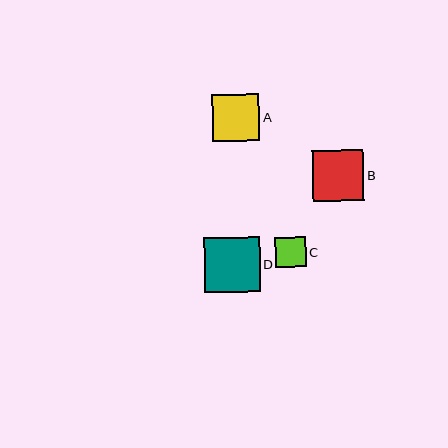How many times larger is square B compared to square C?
Square B is approximately 1.7 times the size of square C.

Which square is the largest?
Square D is the largest with a size of approximately 56 pixels.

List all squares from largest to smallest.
From largest to smallest: D, B, A, C.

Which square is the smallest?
Square C is the smallest with a size of approximately 30 pixels.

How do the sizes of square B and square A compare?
Square B and square A are approximately the same size.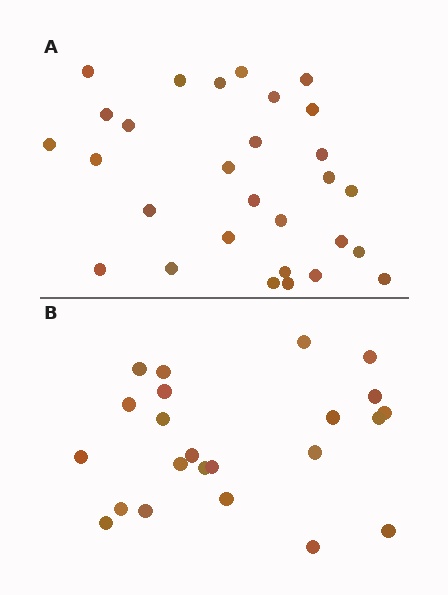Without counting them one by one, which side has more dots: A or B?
Region A (the top region) has more dots.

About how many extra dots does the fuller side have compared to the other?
Region A has about 6 more dots than region B.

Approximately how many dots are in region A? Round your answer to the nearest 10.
About 30 dots. (The exact count is 29, which rounds to 30.)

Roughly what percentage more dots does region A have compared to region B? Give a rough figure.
About 25% more.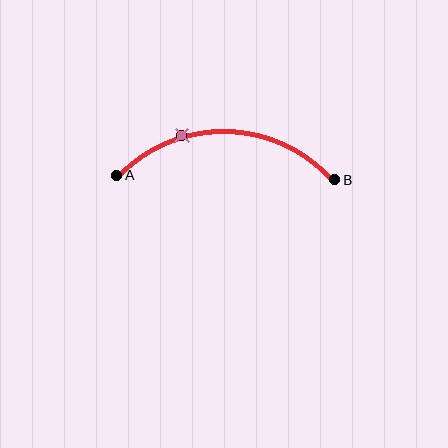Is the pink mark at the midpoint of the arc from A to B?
No. The pink mark lies on the arc but is closer to endpoint A. The arc midpoint would be at the point on the curve equidistant along the arc from both A and B.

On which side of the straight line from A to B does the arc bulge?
The arc bulges above the straight line connecting A and B.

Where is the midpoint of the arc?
The arc midpoint is the point on the curve farthest from the straight line joining A and B. It sits above that line.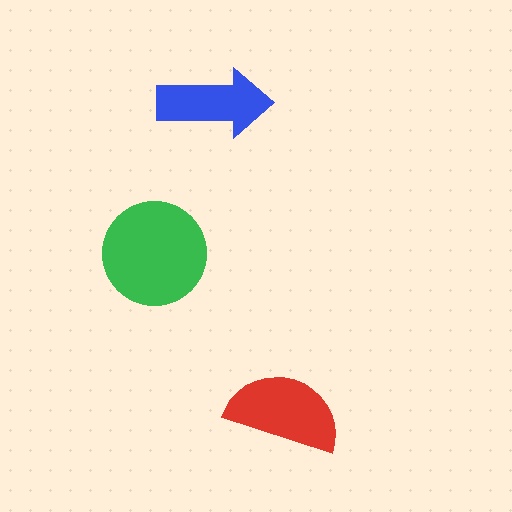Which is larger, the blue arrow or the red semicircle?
The red semicircle.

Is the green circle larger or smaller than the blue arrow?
Larger.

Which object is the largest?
The green circle.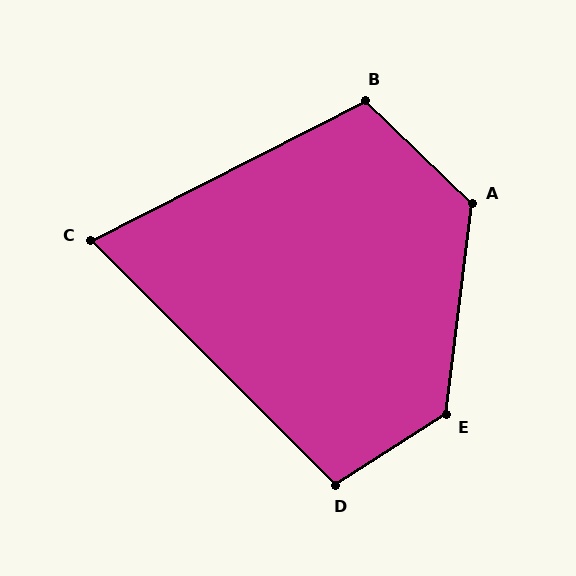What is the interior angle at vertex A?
Approximately 127 degrees (obtuse).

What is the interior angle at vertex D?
Approximately 103 degrees (obtuse).